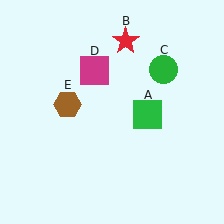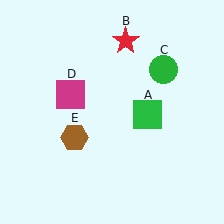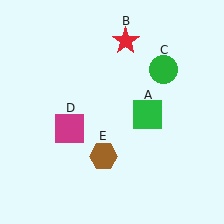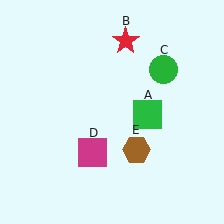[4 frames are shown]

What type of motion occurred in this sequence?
The magenta square (object D), brown hexagon (object E) rotated counterclockwise around the center of the scene.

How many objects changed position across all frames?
2 objects changed position: magenta square (object D), brown hexagon (object E).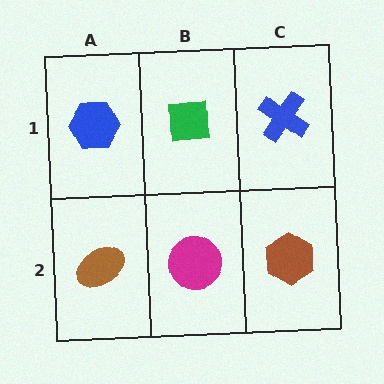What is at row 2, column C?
A brown hexagon.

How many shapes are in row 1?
3 shapes.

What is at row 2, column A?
A brown ellipse.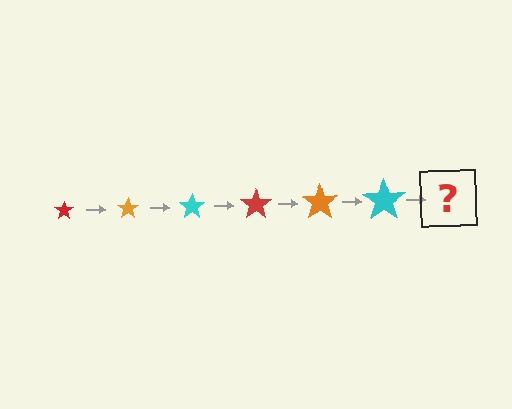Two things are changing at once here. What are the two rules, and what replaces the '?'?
The two rules are that the star grows larger each step and the color cycles through red, orange, and cyan. The '?' should be a red star, larger than the previous one.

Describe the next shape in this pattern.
It should be a red star, larger than the previous one.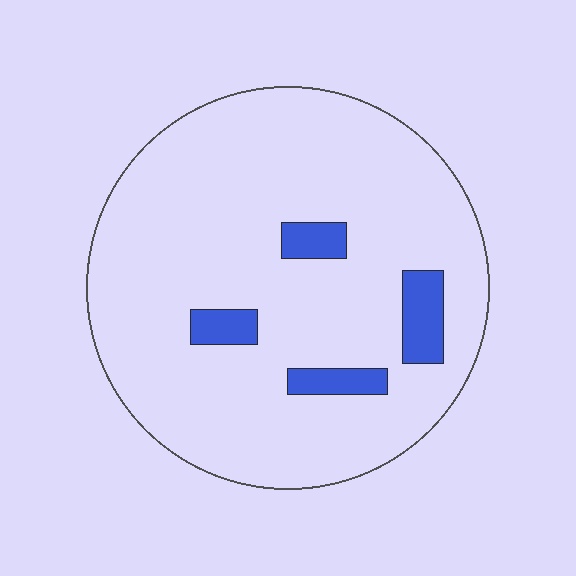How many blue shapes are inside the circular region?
4.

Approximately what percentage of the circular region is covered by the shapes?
Approximately 10%.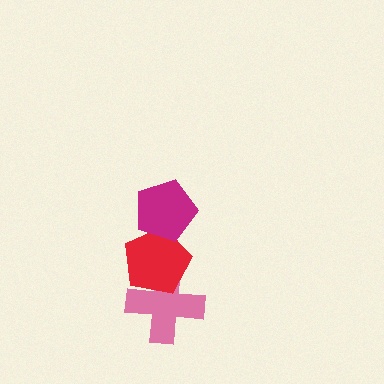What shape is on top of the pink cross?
The red pentagon is on top of the pink cross.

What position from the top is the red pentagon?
The red pentagon is 2nd from the top.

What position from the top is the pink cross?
The pink cross is 3rd from the top.